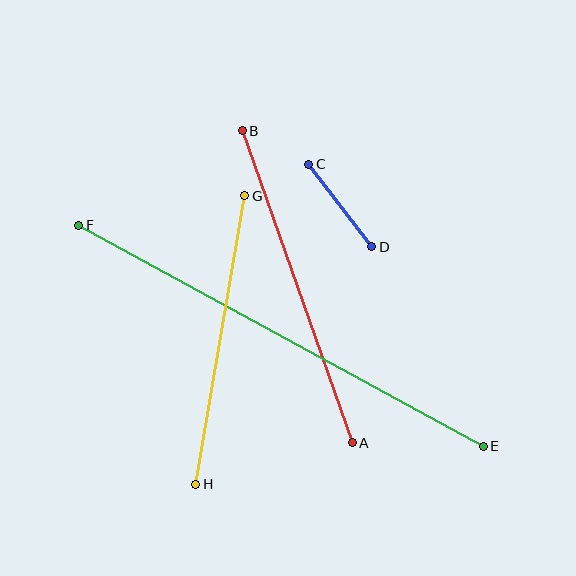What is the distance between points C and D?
The distance is approximately 104 pixels.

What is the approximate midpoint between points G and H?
The midpoint is at approximately (220, 340) pixels.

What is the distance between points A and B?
The distance is approximately 331 pixels.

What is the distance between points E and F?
The distance is approximately 461 pixels.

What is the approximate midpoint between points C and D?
The midpoint is at approximately (340, 205) pixels.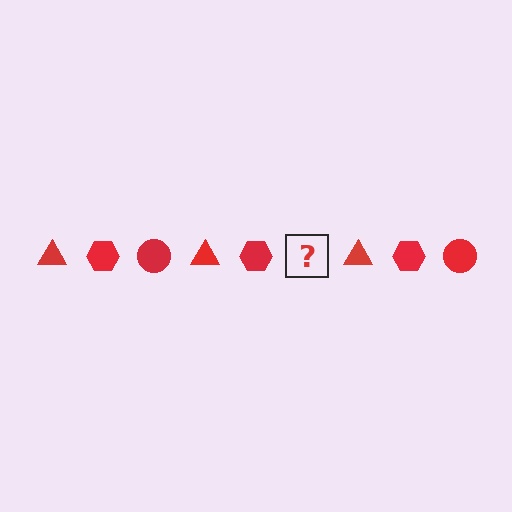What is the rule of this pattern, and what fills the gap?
The rule is that the pattern cycles through triangle, hexagon, circle shapes in red. The gap should be filled with a red circle.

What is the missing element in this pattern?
The missing element is a red circle.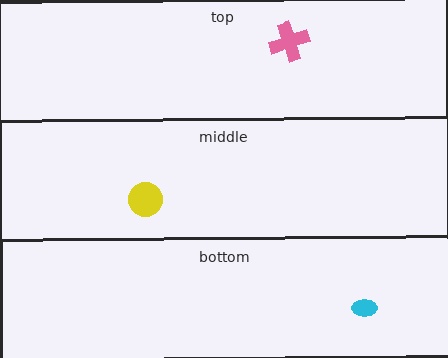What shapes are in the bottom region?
The cyan ellipse.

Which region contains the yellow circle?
The middle region.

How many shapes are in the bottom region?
1.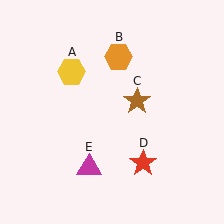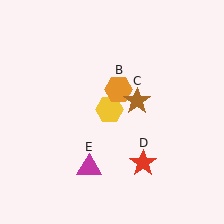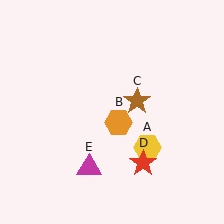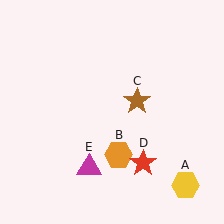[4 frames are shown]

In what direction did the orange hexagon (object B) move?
The orange hexagon (object B) moved down.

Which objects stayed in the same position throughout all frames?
Brown star (object C) and red star (object D) and magenta triangle (object E) remained stationary.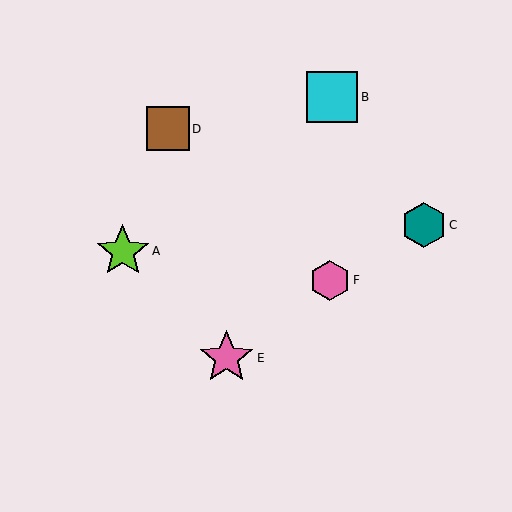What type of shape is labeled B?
Shape B is a cyan square.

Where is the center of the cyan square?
The center of the cyan square is at (332, 97).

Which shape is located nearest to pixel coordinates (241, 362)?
The pink star (labeled E) at (226, 358) is nearest to that location.